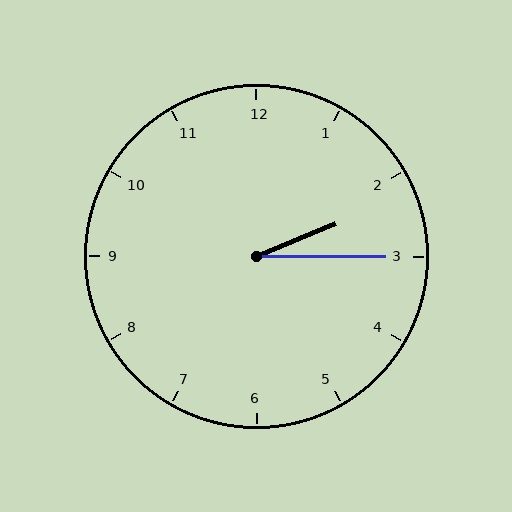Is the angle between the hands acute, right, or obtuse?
It is acute.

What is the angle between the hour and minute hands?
Approximately 22 degrees.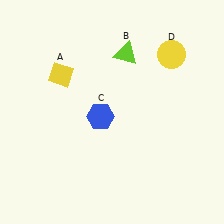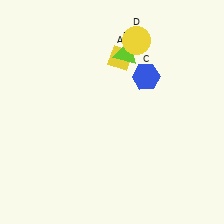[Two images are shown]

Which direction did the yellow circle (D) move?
The yellow circle (D) moved left.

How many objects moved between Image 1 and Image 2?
3 objects moved between the two images.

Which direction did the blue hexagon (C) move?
The blue hexagon (C) moved right.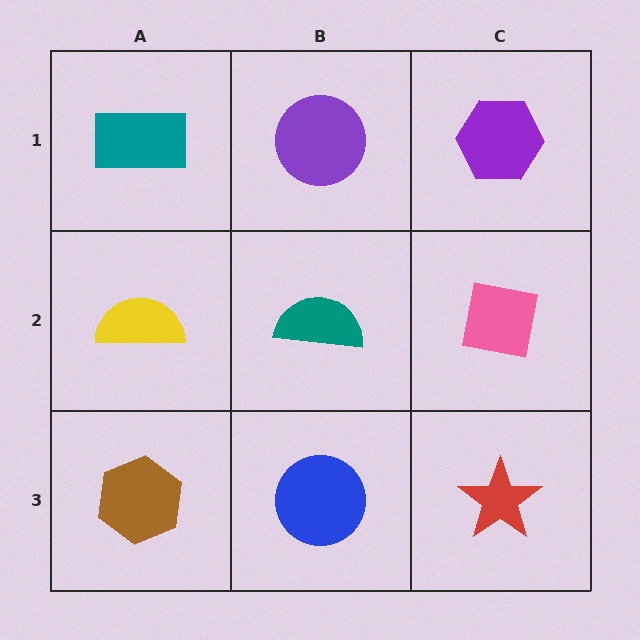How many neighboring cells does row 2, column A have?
3.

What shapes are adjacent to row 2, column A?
A teal rectangle (row 1, column A), a brown hexagon (row 3, column A), a teal semicircle (row 2, column B).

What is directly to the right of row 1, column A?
A purple circle.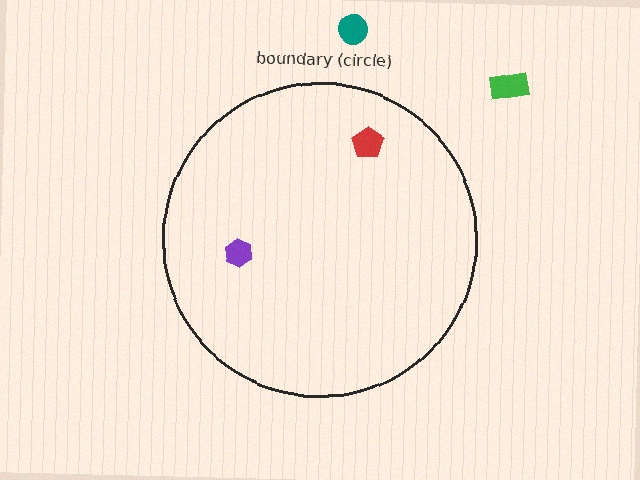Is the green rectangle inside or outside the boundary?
Outside.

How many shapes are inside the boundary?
2 inside, 2 outside.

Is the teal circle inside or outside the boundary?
Outside.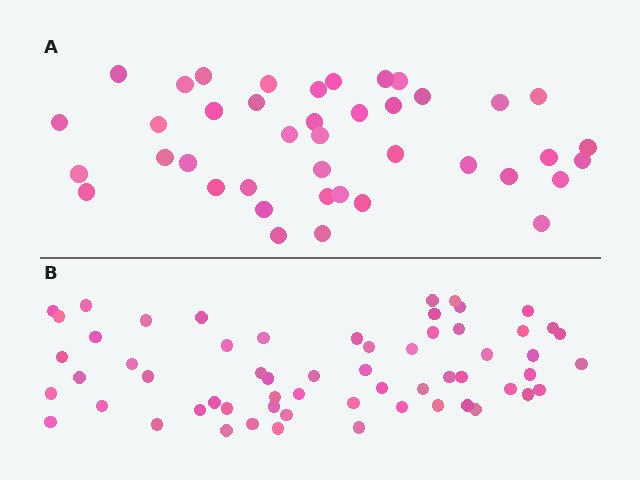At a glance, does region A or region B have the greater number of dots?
Region B (the bottom region) has more dots.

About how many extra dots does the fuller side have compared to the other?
Region B has approximately 20 more dots than region A.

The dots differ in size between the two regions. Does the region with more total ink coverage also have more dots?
No. Region A has more total ink coverage because its dots are larger, but region B actually contains more individual dots. Total area can be misleading — the number of items is what matters here.